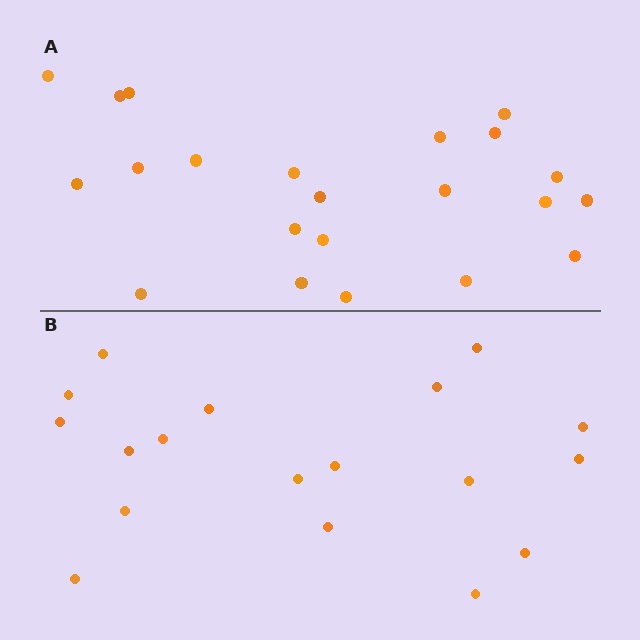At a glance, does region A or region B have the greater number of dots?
Region A (the top region) has more dots.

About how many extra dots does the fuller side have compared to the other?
Region A has about 4 more dots than region B.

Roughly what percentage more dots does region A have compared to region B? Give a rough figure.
About 20% more.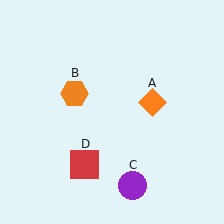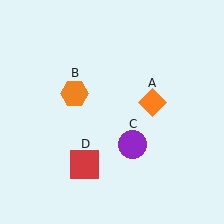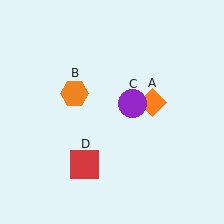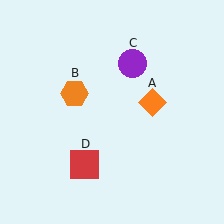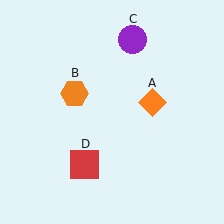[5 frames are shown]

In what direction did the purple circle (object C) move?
The purple circle (object C) moved up.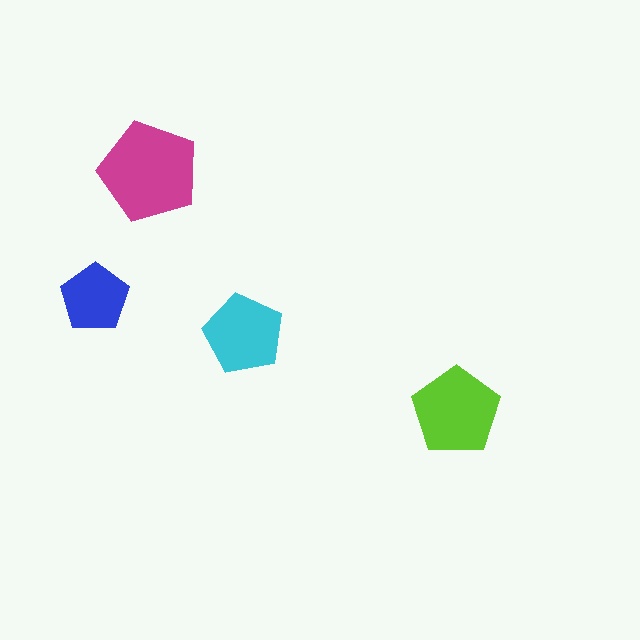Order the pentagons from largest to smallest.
the magenta one, the lime one, the cyan one, the blue one.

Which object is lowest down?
The lime pentagon is bottommost.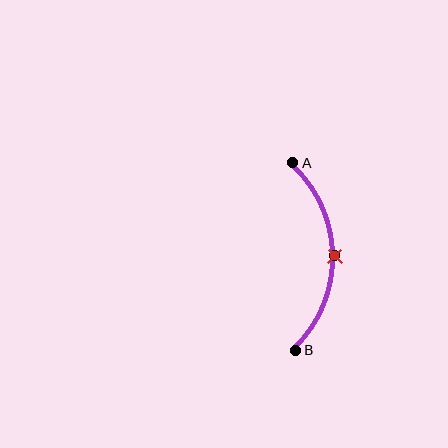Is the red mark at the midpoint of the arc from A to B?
Yes. The red mark lies on the arc at equal arc-length from both A and B — it is the arc midpoint.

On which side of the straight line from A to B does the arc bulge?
The arc bulges to the right of the straight line connecting A and B.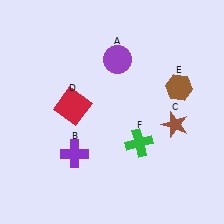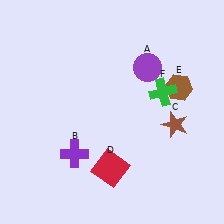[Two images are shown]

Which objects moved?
The objects that moved are: the purple circle (A), the red square (D), the green cross (F).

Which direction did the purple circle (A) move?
The purple circle (A) moved right.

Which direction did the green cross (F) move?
The green cross (F) moved up.